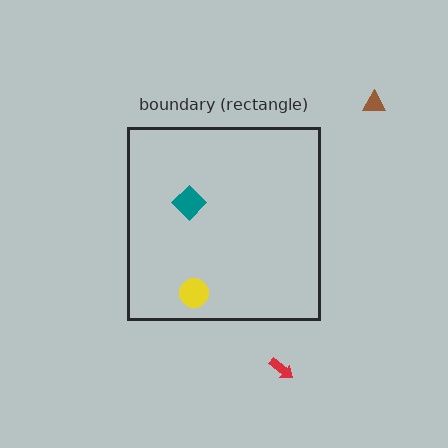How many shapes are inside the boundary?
2 inside, 2 outside.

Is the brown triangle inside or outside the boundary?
Outside.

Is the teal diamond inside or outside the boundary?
Inside.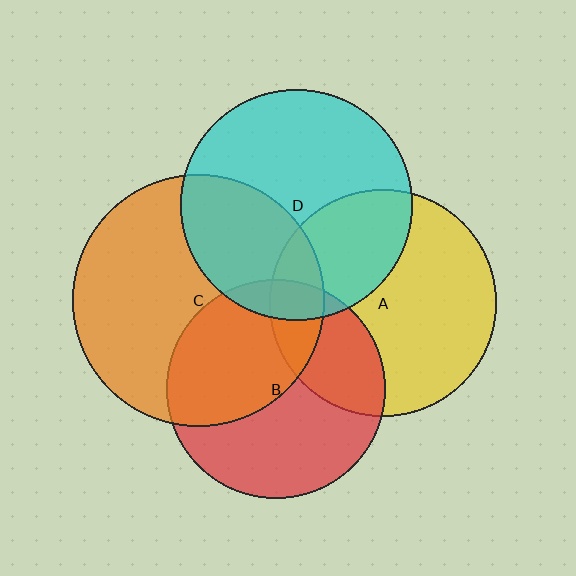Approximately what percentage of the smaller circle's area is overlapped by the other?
Approximately 35%.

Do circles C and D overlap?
Yes.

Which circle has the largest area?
Circle C (orange).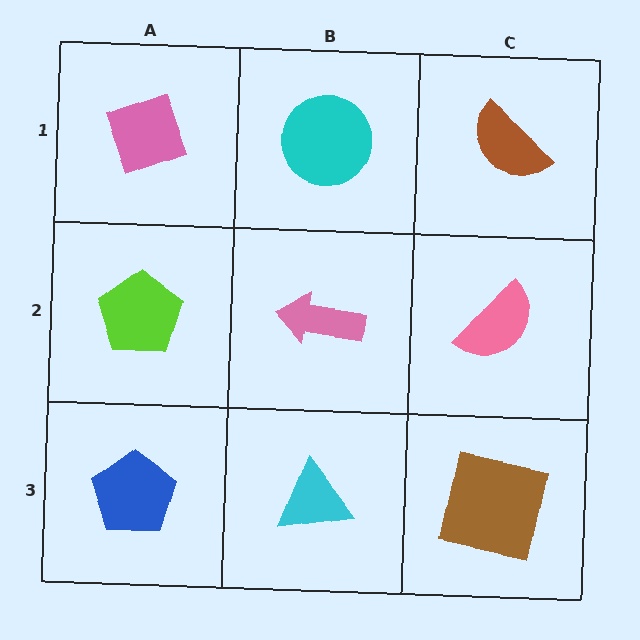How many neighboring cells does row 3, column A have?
2.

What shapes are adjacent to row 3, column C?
A pink semicircle (row 2, column C), a cyan triangle (row 3, column B).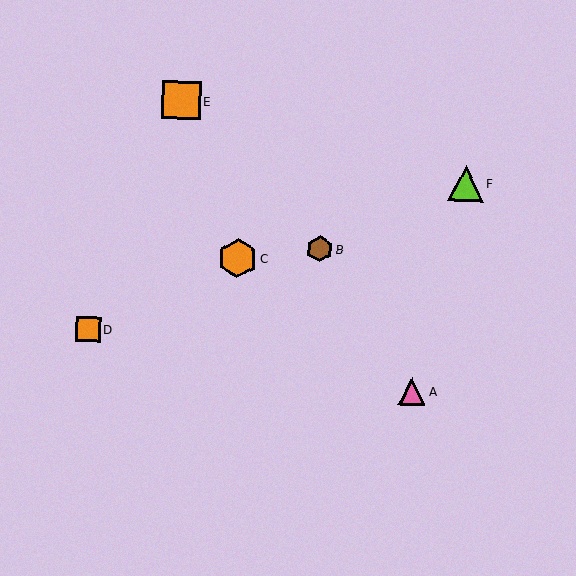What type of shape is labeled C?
Shape C is an orange hexagon.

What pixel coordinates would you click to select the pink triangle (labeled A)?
Click at (412, 391) to select the pink triangle A.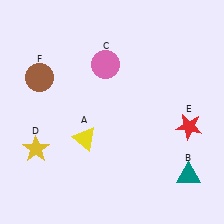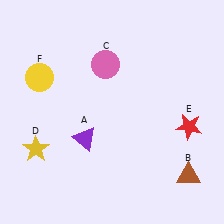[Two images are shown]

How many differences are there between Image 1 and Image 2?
There are 3 differences between the two images.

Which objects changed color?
A changed from yellow to purple. B changed from teal to brown. F changed from brown to yellow.